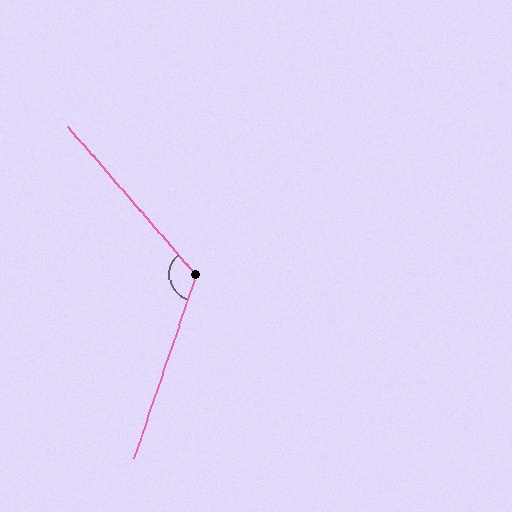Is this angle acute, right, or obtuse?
It is obtuse.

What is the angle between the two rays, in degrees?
Approximately 121 degrees.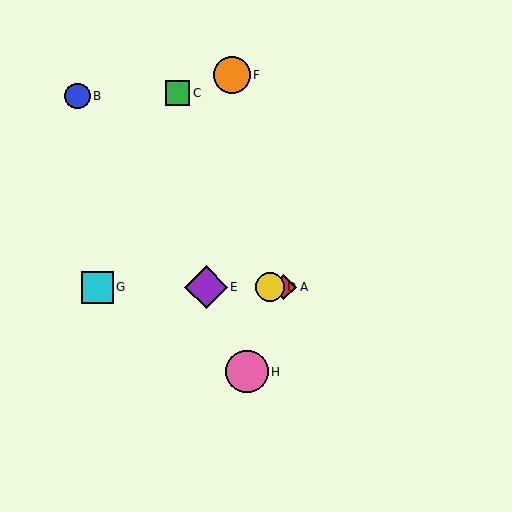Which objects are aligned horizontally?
Objects A, D, E, G are aligned horizontally.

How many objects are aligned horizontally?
4 objects (A, D, E, G) are aligned horizontally.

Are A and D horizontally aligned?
Yes, both are at y≈287.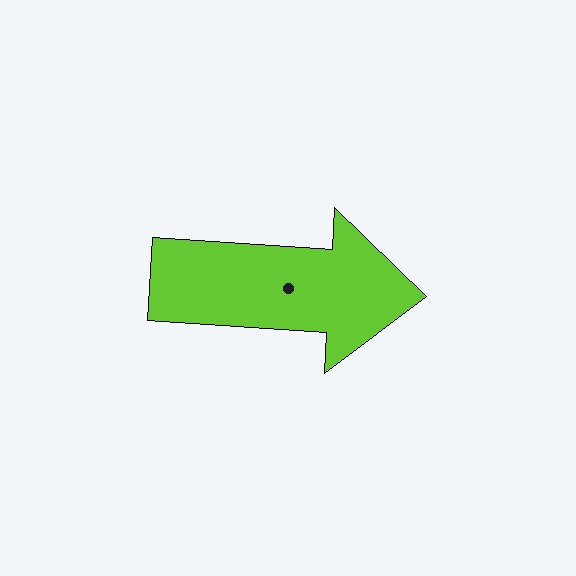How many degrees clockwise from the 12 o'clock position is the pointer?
Approximately 94 degrees.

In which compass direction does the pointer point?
East.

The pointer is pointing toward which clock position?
Roughly 3 o'clock.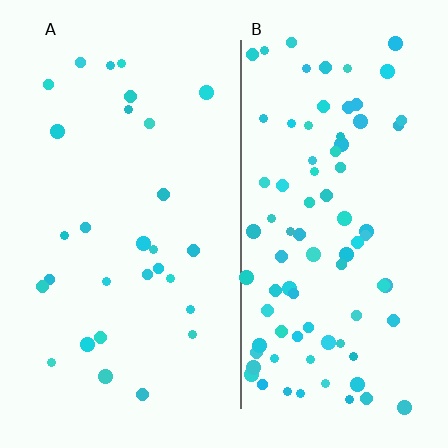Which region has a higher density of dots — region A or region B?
B (the right).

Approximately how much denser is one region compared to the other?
Approximately 2.9× — region B over region A.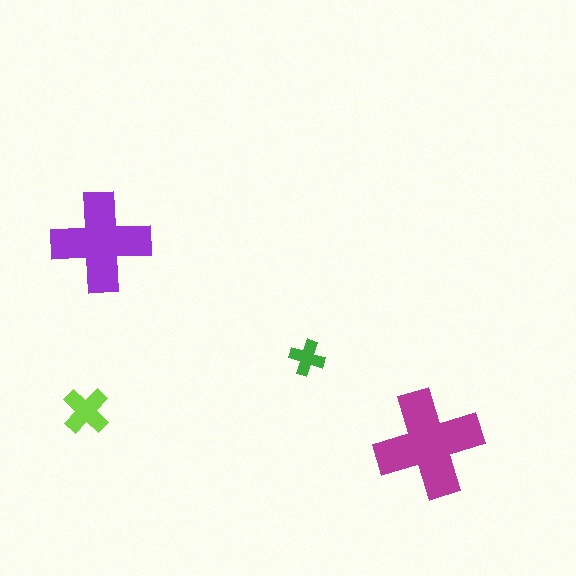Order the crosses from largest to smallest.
the magenta one, the purple one, the lime one, the green one.